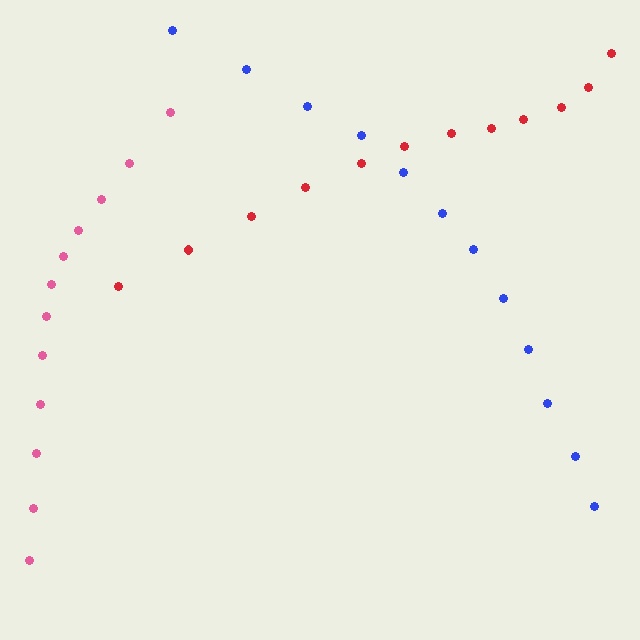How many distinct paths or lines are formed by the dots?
There are 3 distinct paths.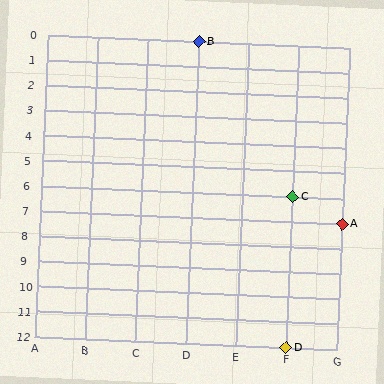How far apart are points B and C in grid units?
Points B and C are 2 columns and 6 rows apart (about 6.3 grid units diagonally).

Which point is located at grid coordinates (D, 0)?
Point B is at (D, 0).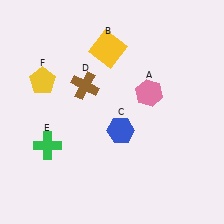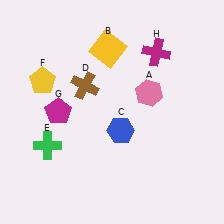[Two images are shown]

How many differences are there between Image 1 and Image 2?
There are 2 differences between the two images.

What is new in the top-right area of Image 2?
A magenta cross (H) was added in the top-right area of Image 2.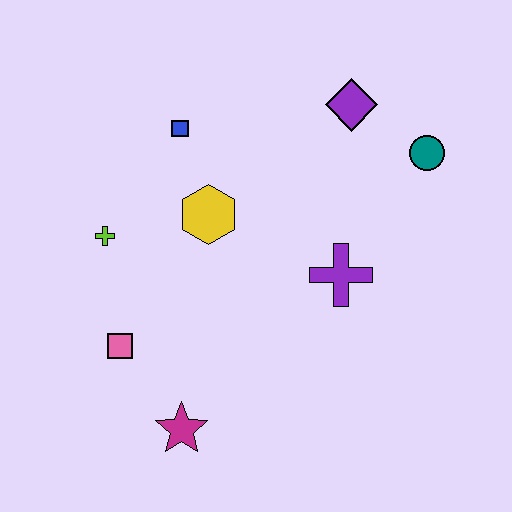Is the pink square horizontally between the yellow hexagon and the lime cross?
Yes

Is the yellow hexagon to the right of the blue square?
Yes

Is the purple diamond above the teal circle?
Yes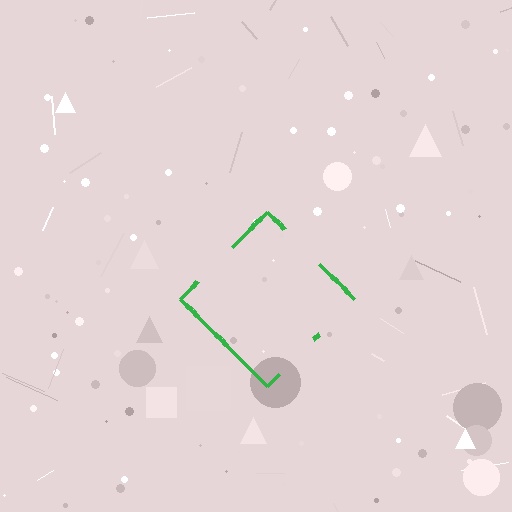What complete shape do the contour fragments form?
The contour fragments form a diamond.